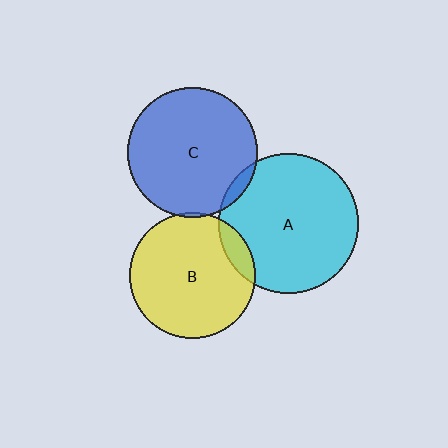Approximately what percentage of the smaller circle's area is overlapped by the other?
Approximately 5%.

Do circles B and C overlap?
Yes.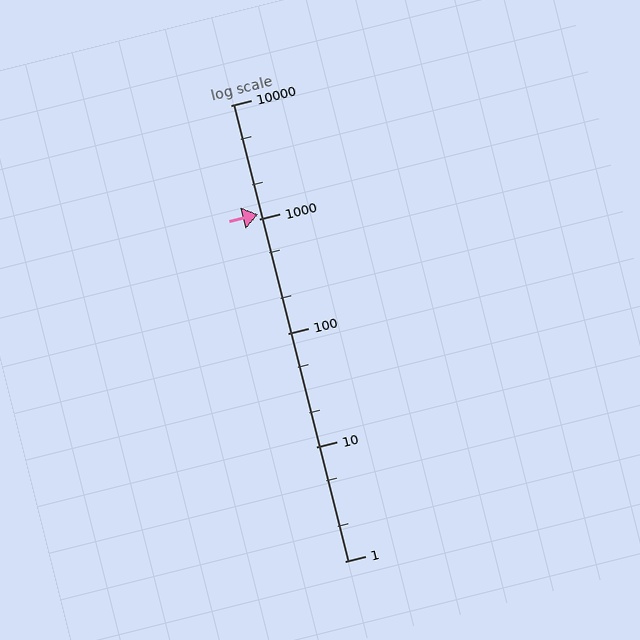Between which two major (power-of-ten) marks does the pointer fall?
The pointer is between 1000 and 10000.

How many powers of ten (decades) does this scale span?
The scale spans 4 decades, from 1 to 10000.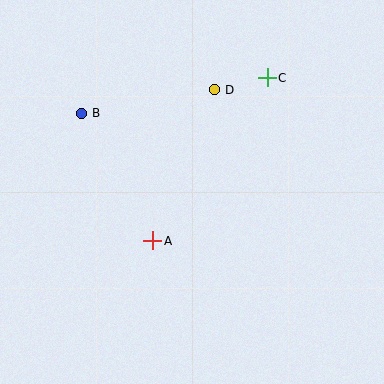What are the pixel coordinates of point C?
Point C is at (267, 78).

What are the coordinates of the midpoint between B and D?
The midpoint between B and D is at (148, 101).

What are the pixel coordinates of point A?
Point A is at (153, 241).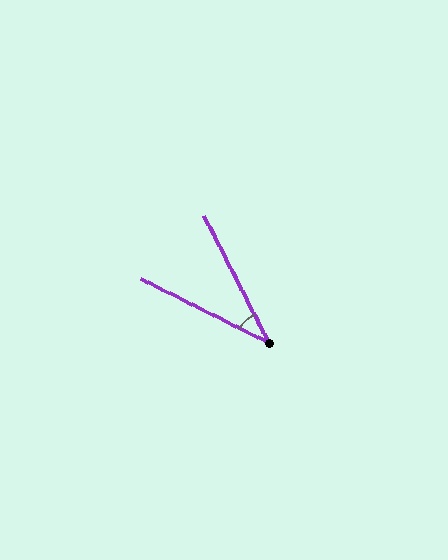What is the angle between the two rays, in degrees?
Approximately 36 degrees.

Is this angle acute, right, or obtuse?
It is acute.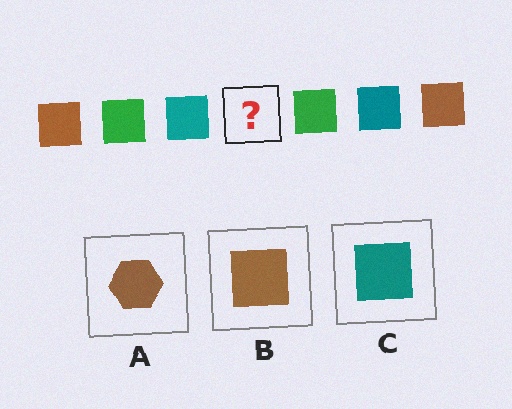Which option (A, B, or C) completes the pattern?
B.